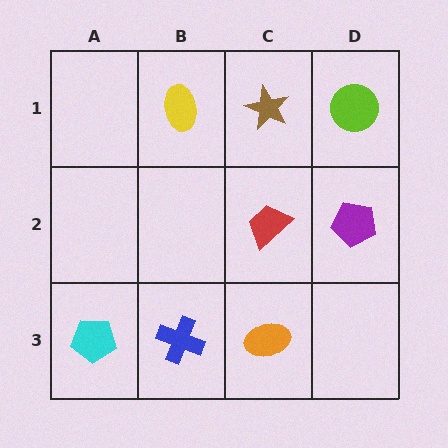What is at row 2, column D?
A purple pentagon.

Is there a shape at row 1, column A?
No, that cell is empty.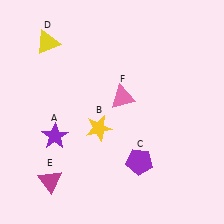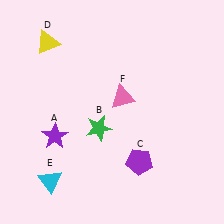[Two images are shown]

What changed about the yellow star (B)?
In Image 1, B is yellow. In Image 2, it changed to green.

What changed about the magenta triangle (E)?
In Image 1, E is magenta. In Image 2, it changed to cyan.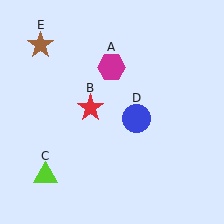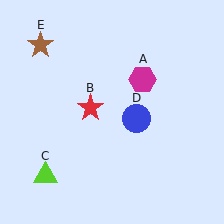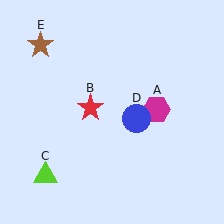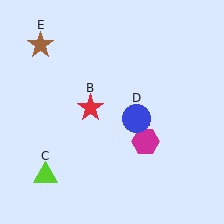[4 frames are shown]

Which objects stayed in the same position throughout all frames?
Red star (object B) and lime triangle (object C) and blue circle (object D) and brown star (object E) remained stationary.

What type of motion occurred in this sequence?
The magenta hexagon (object A) rotated clockwise around the center of the scene.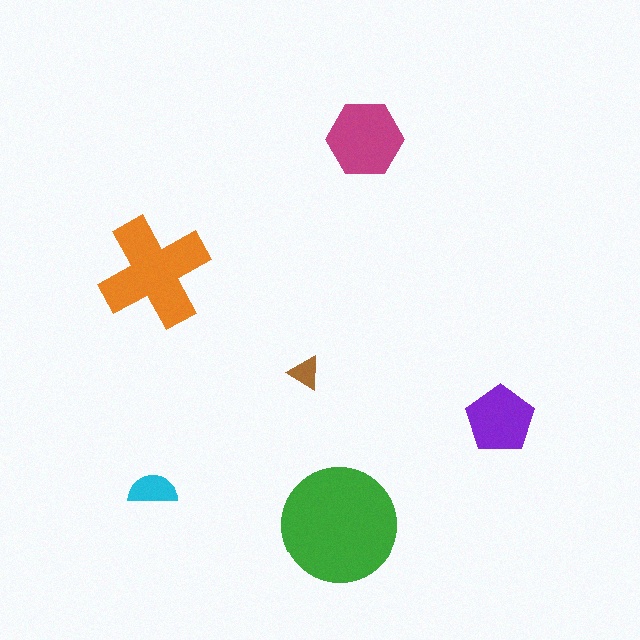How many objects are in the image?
There are 6 objects in the image.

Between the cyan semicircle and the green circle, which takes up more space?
The green circle.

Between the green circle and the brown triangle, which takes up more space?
The green circle.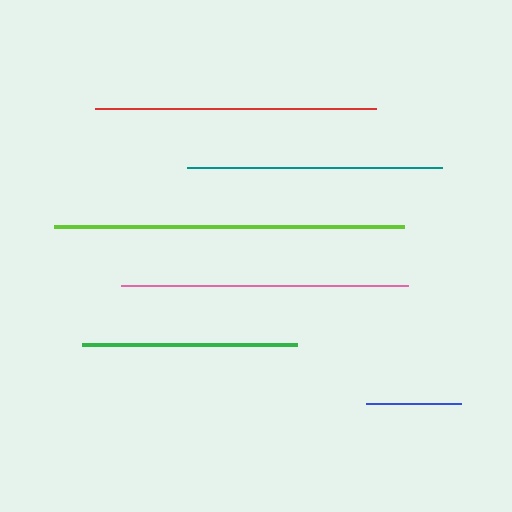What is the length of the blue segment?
The blue segment is approximately 95 pixels long.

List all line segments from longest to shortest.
From longest to shortest: lime, pink, red, teal, green, blue.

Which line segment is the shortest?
The blue line is the shortest at approximately 95 pixels.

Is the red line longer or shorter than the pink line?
The pink line is longer than the red line.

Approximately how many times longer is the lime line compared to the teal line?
The lime line is approximately 1.4 times the length of the teal line.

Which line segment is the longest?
The lime line is the longest at approximately 350 pixels.